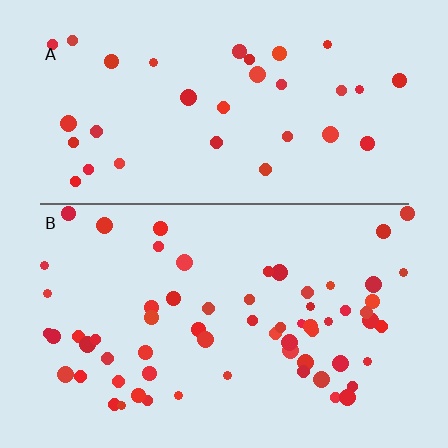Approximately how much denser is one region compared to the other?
Approximately 1.9× — region B over region A.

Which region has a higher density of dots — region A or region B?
B (the bottom).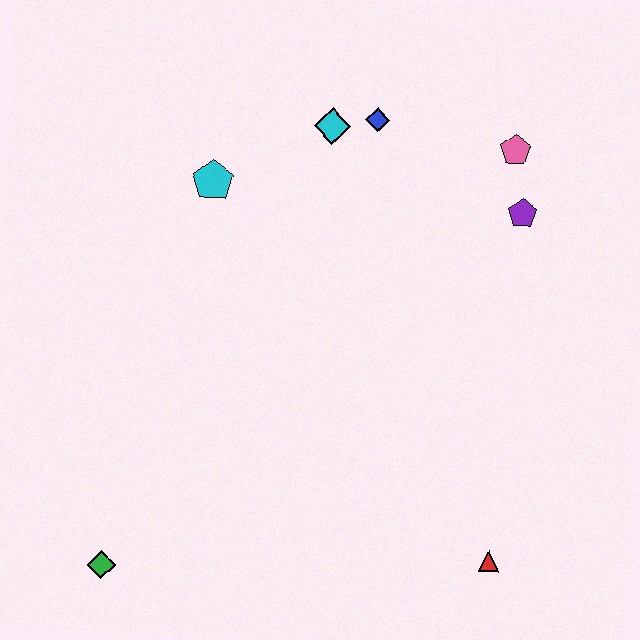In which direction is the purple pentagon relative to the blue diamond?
The purple pentagon is to the right of the blue diamond.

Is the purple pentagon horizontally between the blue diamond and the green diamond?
No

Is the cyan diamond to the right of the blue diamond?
No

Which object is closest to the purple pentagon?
The pink pentagon is closest to the purple pentagon.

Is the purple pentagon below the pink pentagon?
Yes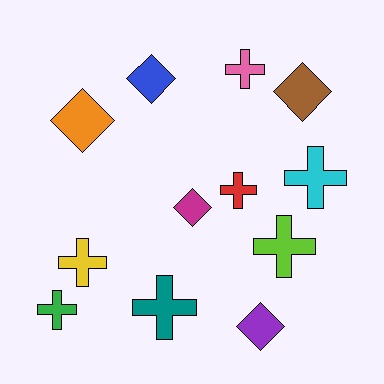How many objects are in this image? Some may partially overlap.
There are 12 objects.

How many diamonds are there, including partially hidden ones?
There are 5 diamonds.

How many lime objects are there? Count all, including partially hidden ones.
There is 1 lime object.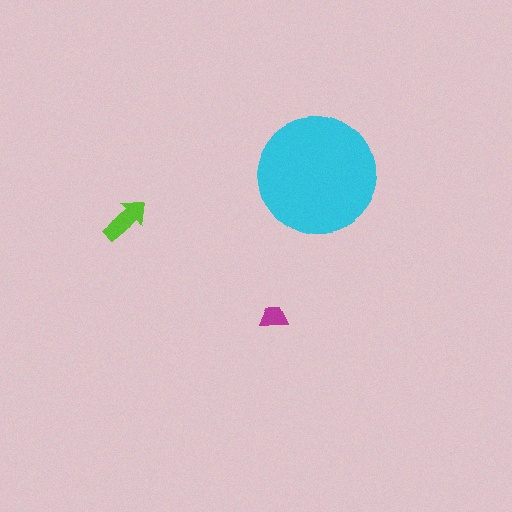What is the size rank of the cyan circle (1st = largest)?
1st.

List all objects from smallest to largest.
The magenta trapezoid, the lime arrow, the cyan circle.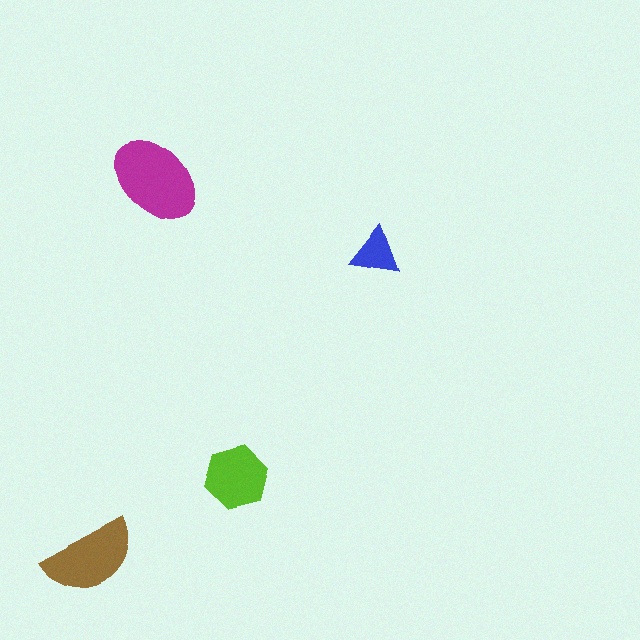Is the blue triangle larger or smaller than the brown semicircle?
Smaller.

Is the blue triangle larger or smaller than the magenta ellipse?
Smaller.